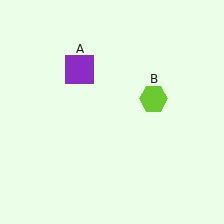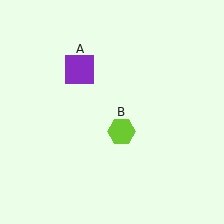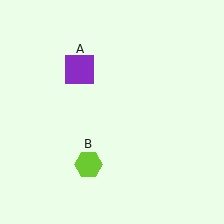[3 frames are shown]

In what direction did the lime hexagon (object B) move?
The lime hexagon (object B) moved down and to the left.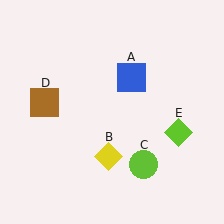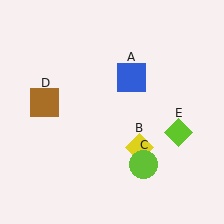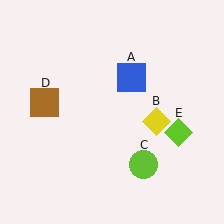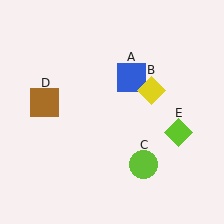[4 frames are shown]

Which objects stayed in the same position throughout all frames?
Blue square (object A) and lime circle (object C) and brown square (object D) and lime diamond (object E) remained stationary.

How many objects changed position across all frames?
1 object changed position: yellow diamond (object B).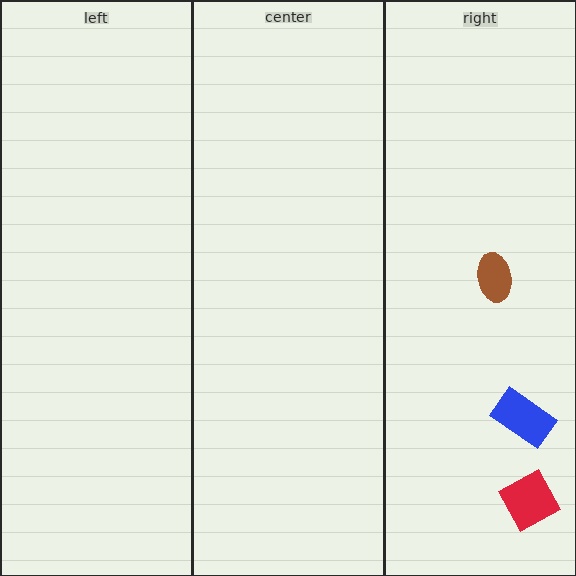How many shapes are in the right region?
3.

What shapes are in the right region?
The red square, the blue rectangle, the brown ellipse.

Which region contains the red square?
The right region.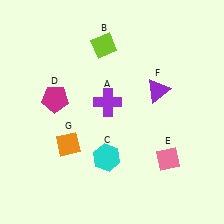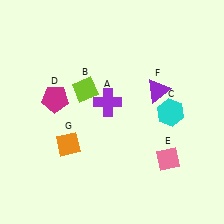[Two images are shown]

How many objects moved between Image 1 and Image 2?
2 objects moved between the two images.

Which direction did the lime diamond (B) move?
The lime diamond (B) moved down.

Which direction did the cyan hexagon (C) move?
The cyan hexagon (C) moved right.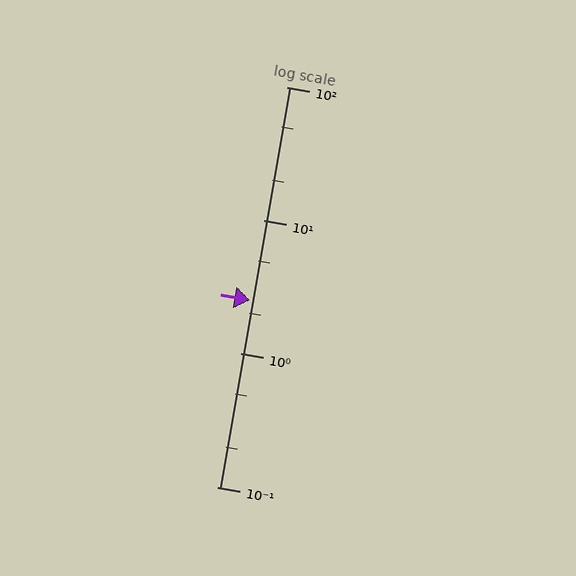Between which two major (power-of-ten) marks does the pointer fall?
The pointer is between 1 and 10.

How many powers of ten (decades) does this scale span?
The scale spans 3 decades, from 0.1 to 100.